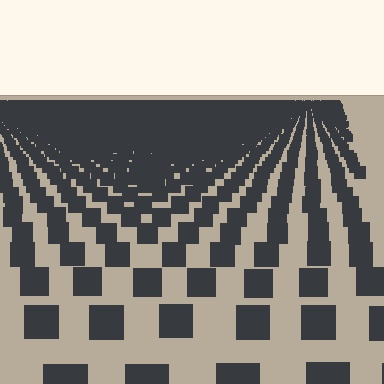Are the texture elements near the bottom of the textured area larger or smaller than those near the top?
Larger. Near the bottom, elements are closer to the viewer and appear at a bigger on-screen size.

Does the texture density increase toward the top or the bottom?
Density increases toward the top.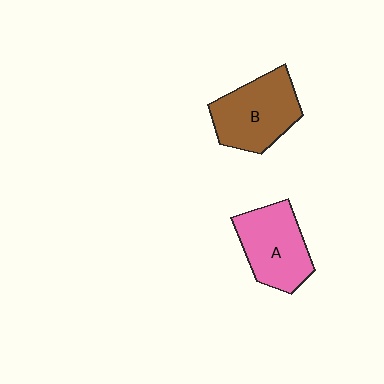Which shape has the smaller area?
Shape A (pink).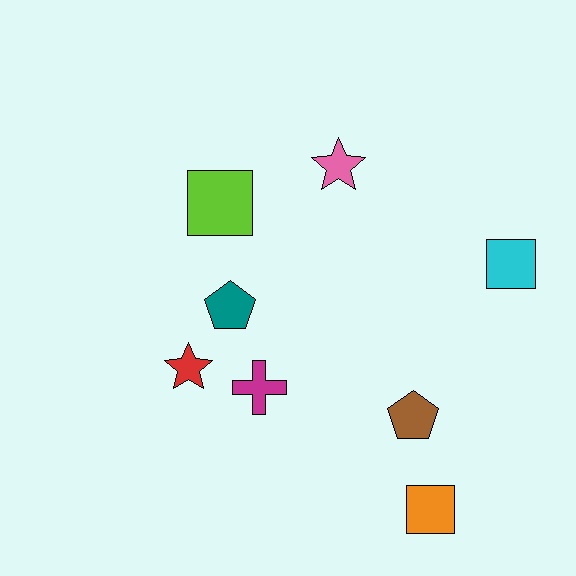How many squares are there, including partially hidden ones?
There are 3 squares.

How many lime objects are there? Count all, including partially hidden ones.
There is 1 lime object.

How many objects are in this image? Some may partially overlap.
There are 8 objects.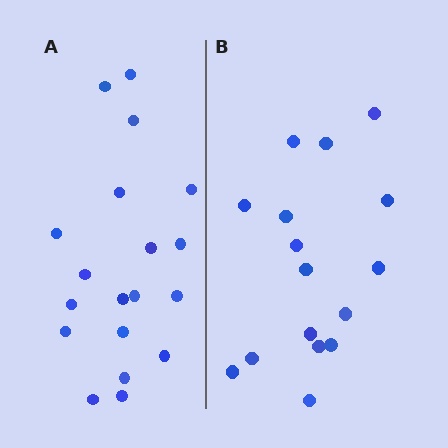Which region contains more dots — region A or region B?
Region A (the left region) has more dots.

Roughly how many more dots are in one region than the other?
Region A has just a few more — roughly 2 or 3 more dots than region B.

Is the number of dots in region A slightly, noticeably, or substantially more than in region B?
Region A has only slightly more — the two regions are fairly close. The ratio is roughly 1.2 to 1.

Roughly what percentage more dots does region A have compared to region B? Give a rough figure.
About 20% more.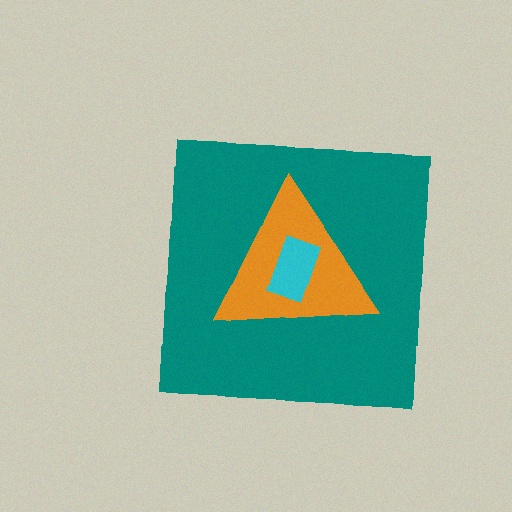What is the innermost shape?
The cyan rectangle.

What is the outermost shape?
The teal square.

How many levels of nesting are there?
3.